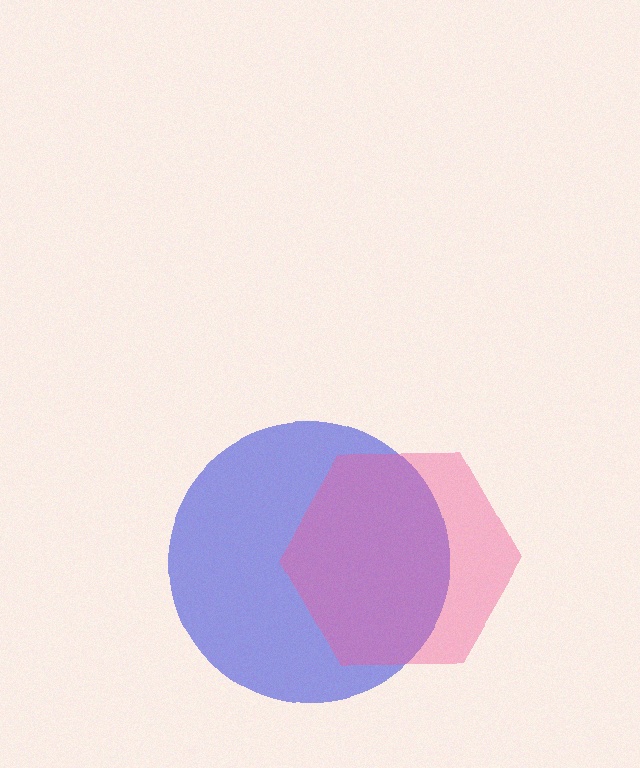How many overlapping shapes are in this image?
There are 2 overlapping shapes in the image.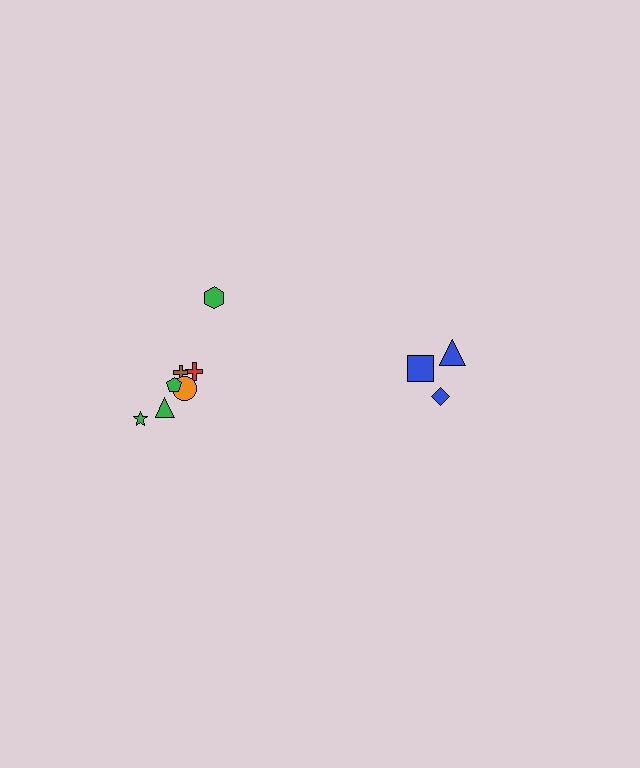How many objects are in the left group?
There are 7 objects.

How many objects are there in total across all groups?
There are 10 objects.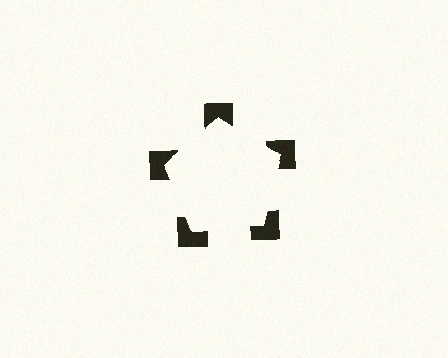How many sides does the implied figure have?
5 sides.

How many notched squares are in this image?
There are 5 — one at each vertex of the illusory pentagon.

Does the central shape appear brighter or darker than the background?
It typically appears slightly brighter than the background, even though no actual brightness change is drawn.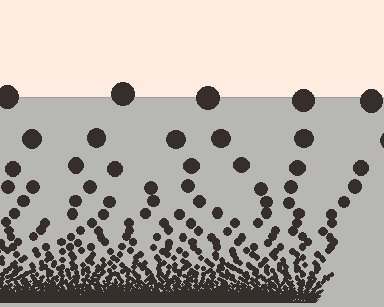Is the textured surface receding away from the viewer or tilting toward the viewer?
The surface appears to tilt toward the viewer. Texture elements get larger and sparser toward the top.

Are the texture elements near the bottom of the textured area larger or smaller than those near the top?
Smaller. The gradient is inverted — elements near the bottom are smaller and denser.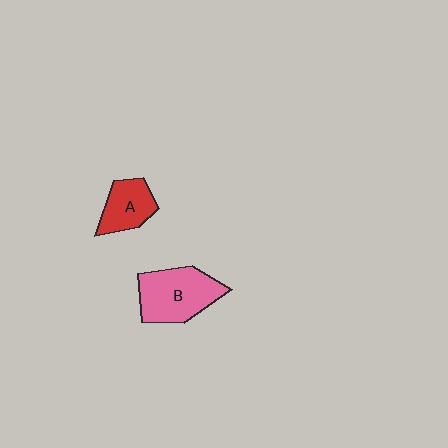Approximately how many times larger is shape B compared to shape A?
Approximately 1.6 times.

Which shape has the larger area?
Shape B (pink).